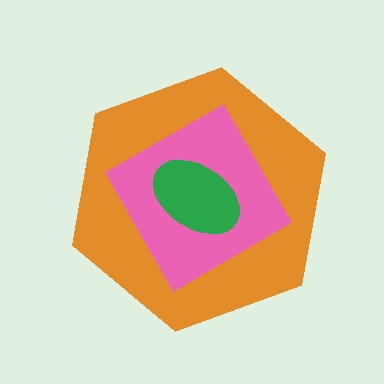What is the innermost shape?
The green ellipse.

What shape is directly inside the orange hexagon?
The pink square.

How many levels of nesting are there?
3.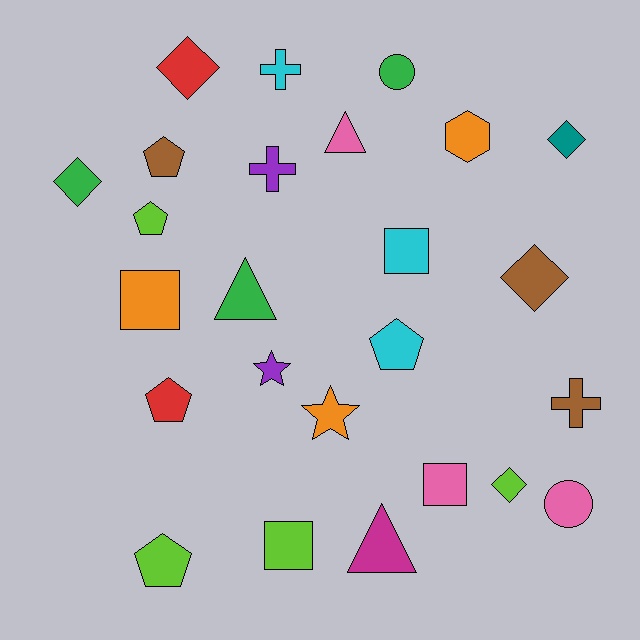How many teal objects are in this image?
There is 1 teal object.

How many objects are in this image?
There are 25 objects.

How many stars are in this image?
There are 2 stars.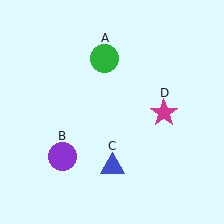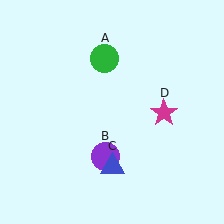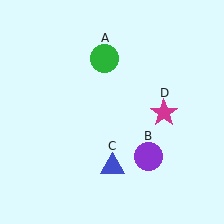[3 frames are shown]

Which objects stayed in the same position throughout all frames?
Green circle (object A) and blue triangle (object C) and magenta star (object D) remained stationary.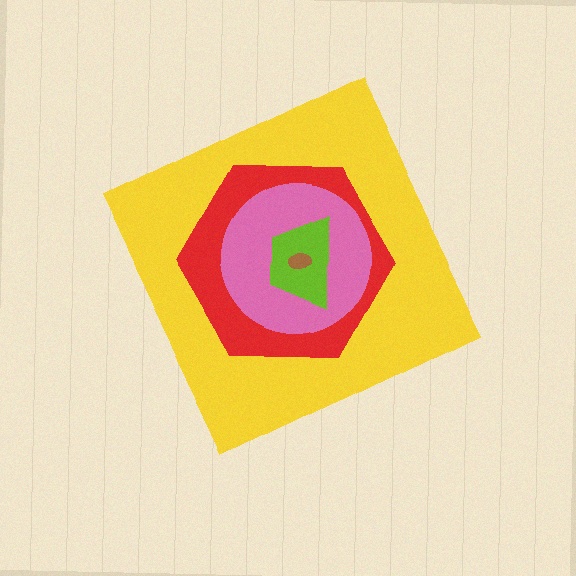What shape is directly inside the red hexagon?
The pink circle.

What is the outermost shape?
The yellow diamond.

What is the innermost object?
The brown ellipse.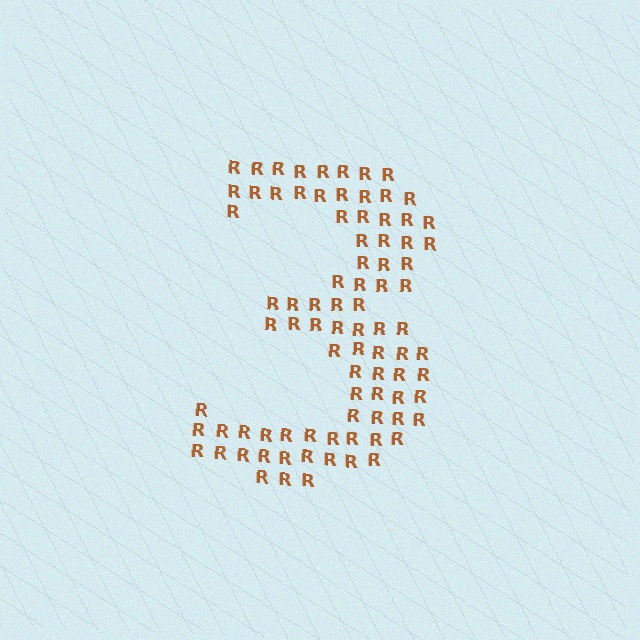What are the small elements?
The small elements are letter R's.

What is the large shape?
The large shape is the digit 3.